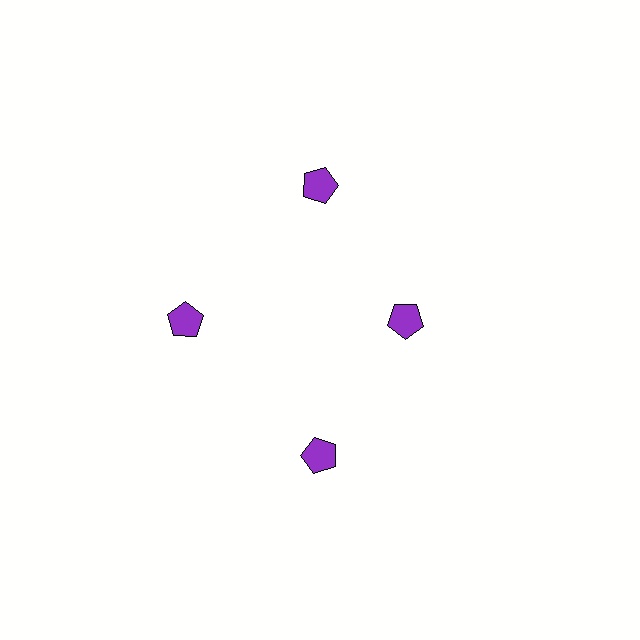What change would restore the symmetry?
The symmetry would be restored by moving it outward, back onto the ring so that all 4 pentagons sit at equal angles and equal distance from the center.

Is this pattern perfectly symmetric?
No. The 4 purple pentagons are arranged in a ring, but one element near the 3 o'clock position is pulled inward toward the center, breaking the 4-fold rotational symmetry.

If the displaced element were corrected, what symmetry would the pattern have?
It would have 4-fold rotational symmetry — the pattern would map onto itself every 90 degrees.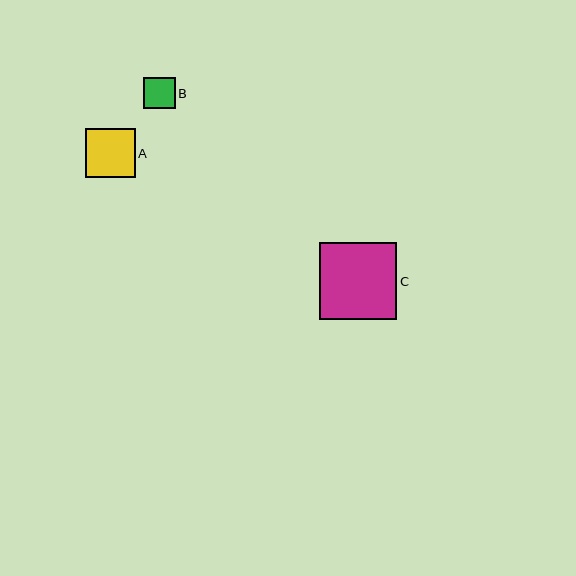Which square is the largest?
Square C is the largest with a size of approximately 77 pixels.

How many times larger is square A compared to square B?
Square A is approximately 1.6 times the size of square B.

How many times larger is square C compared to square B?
Square C is approximately 2.4 times the size of square B.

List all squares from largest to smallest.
From largest to smallest: C, A, B.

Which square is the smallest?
Square B is the smallest with a size of approximately 31 pixels.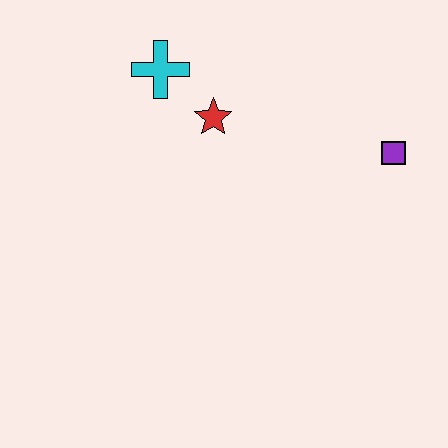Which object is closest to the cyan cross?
The red star is closest to the cyan cross.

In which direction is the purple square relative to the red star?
The purple square is to the right of the red star.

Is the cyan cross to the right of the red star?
No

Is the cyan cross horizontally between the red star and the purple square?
No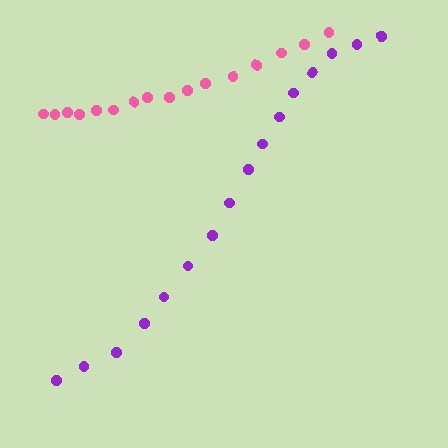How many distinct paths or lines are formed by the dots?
There are 2 distinct paths.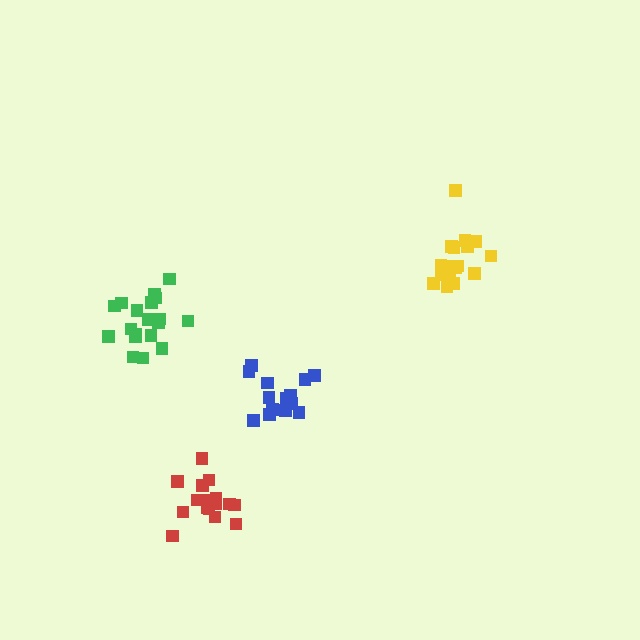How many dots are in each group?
Group 1: 16 dots, Group 2: 17 dots, Group 3: 19 dots, Group 4: 17 dots (69 total).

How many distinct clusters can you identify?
There are 4 distinct clusters.